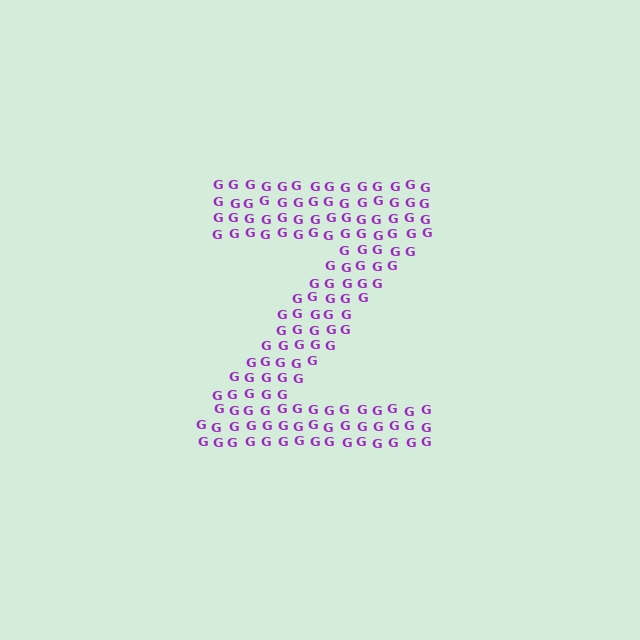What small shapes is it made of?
It is made of small letter G's.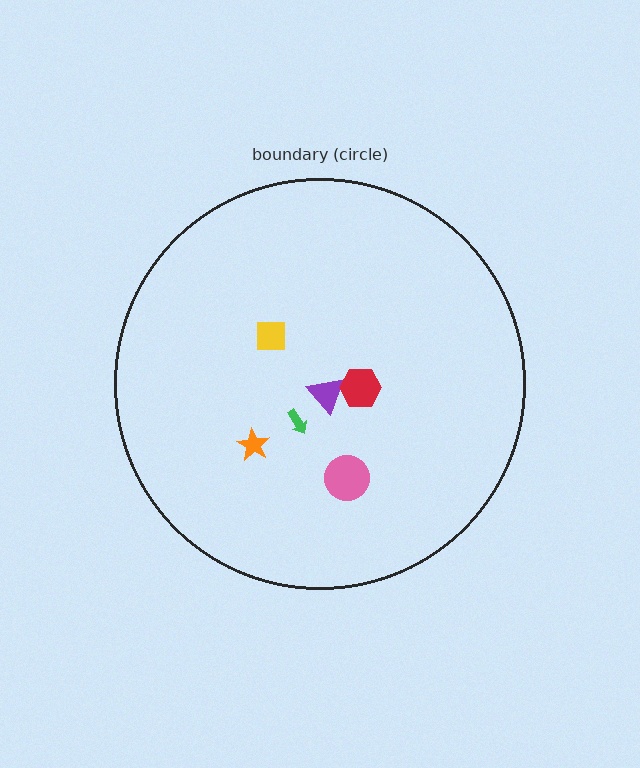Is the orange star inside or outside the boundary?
Inside.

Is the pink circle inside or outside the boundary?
Inside.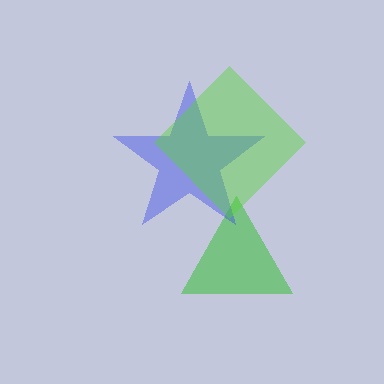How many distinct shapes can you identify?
There are 3 distinct shapes: a green triangle, a blue star, a lime diamond.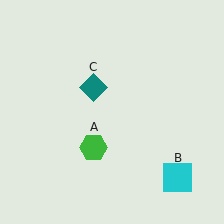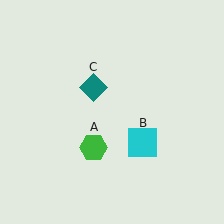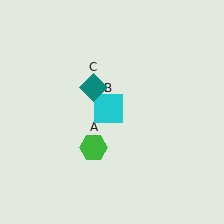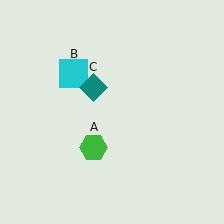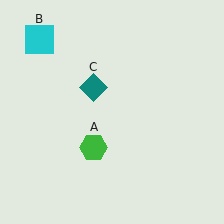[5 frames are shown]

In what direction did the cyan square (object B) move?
The cyan square (object B) moved up and to the left.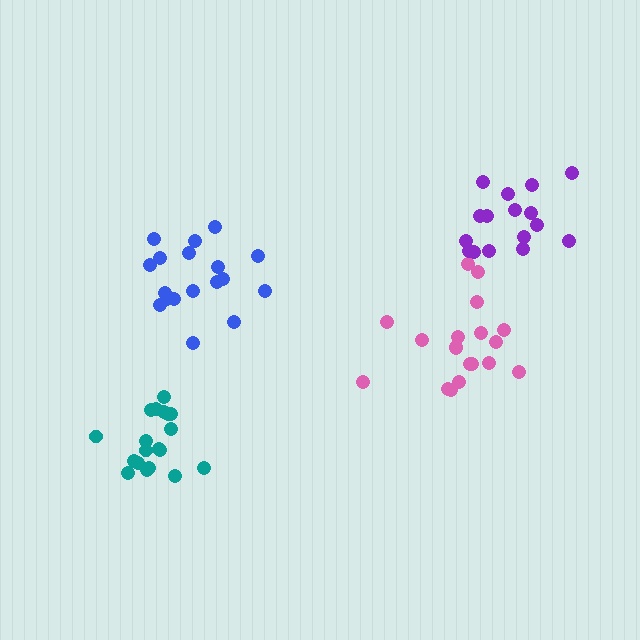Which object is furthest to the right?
The purple cluster is rightmost.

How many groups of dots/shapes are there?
There are 4 groups.